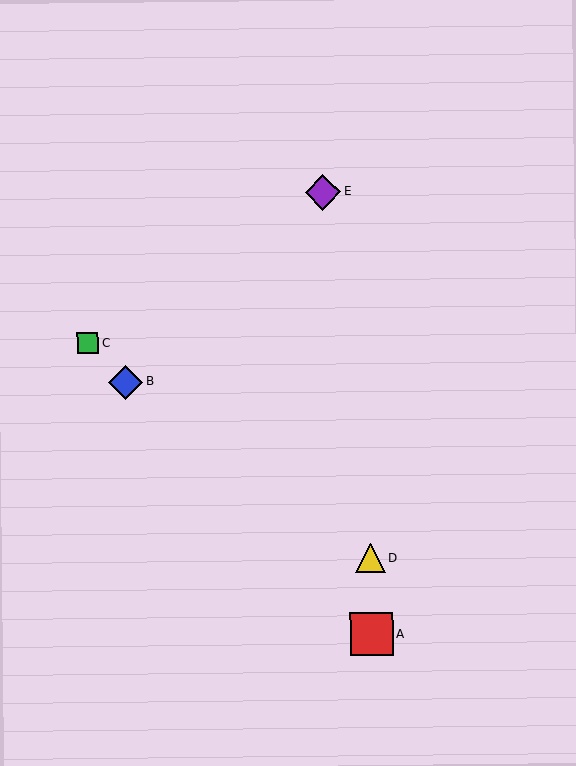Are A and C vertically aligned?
No, A is at x≈371 and C is at x≈87.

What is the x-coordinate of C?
Object C is at x≈87.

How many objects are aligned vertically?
2 objects (A, D) are aligned vertically.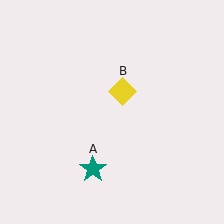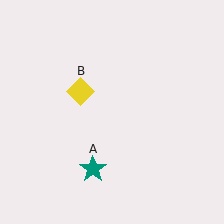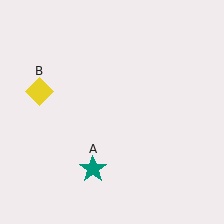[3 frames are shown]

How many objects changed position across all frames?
1 object changed position: yellow diamond (object B).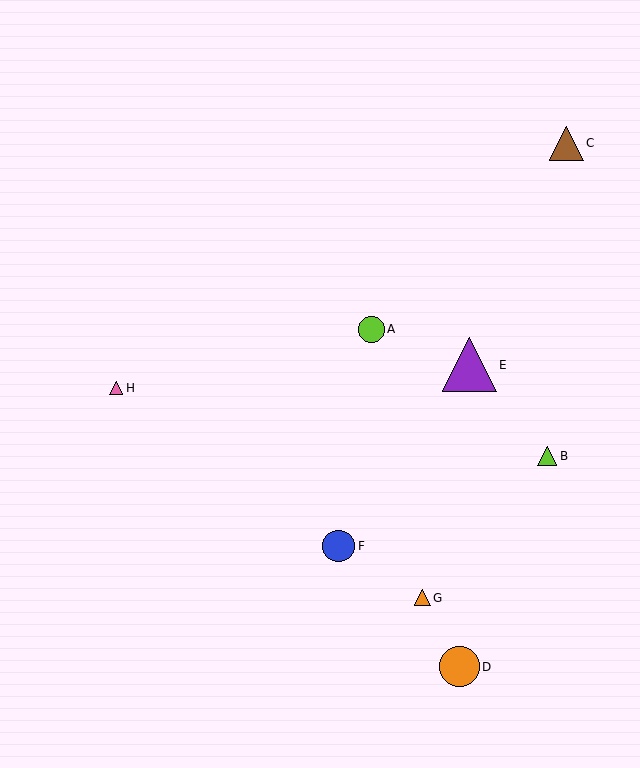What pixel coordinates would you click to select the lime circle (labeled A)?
Click at (371, 329) to select the lime circle A.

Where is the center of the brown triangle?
The center of the brown triangle is at (566, 144).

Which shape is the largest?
The purple triangle (labeled E) is the largest.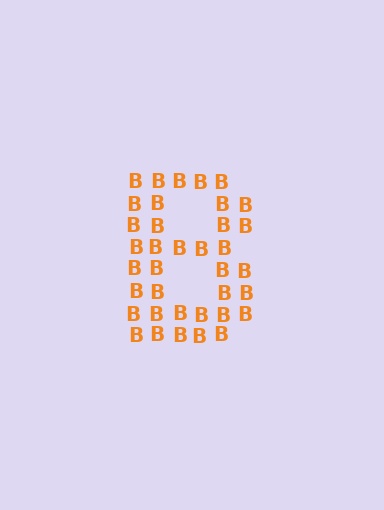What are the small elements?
The small elements are letter B's.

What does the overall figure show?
The overall figure shows the letter B.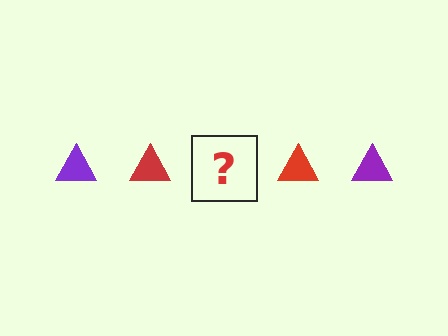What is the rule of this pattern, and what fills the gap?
The rule is that the pattern cycles through purple, red triangles. The gap should be filled with a purple triangle.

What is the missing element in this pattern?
The missing element is a purple triangle.